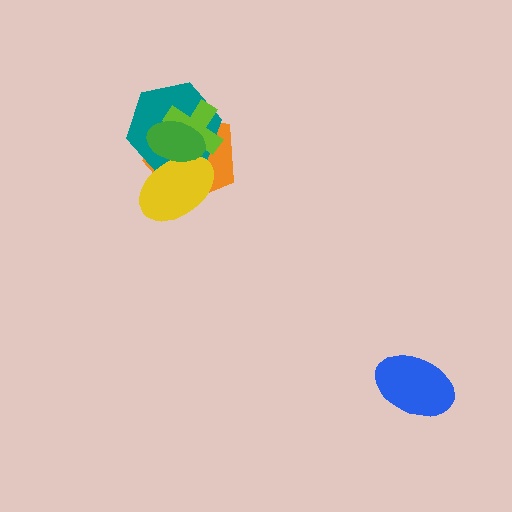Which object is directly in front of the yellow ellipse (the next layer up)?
The lime cross is directly in front of the yellow ellipse.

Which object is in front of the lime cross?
The green ellipse is in front of the lime cross.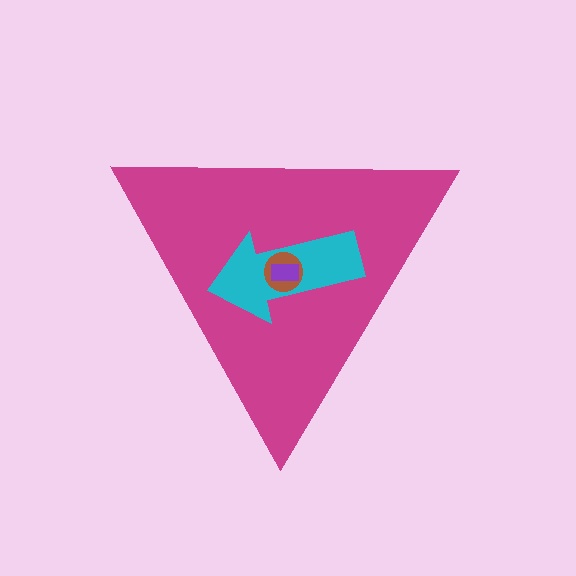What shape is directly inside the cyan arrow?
The brown circle.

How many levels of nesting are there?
4.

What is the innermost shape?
The purple rectangle.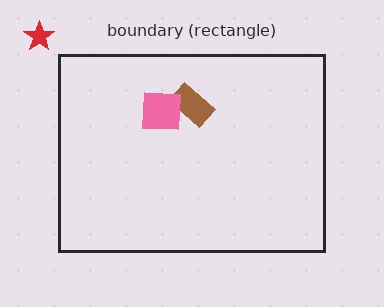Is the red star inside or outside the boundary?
Outside.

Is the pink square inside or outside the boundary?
Inside.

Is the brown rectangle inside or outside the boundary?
Inside.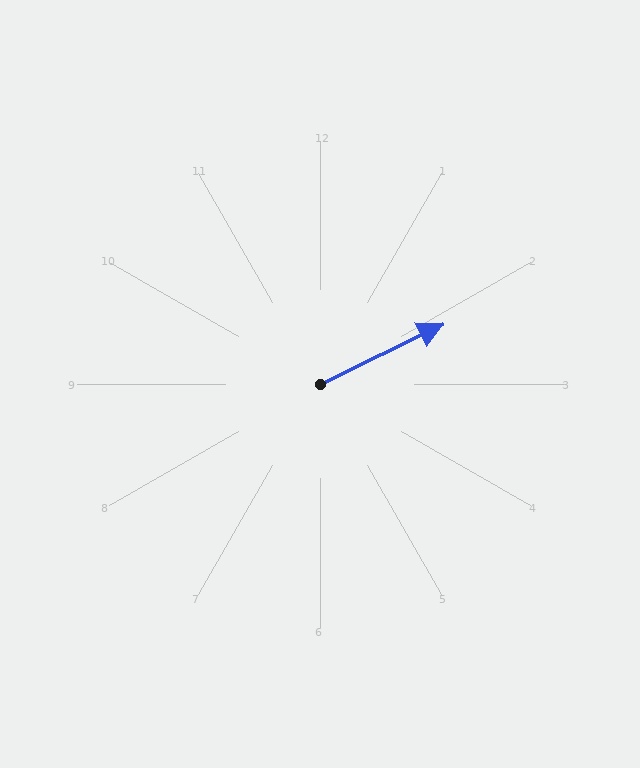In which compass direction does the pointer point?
Northeast.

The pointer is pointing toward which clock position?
Roughly 2 o'clock.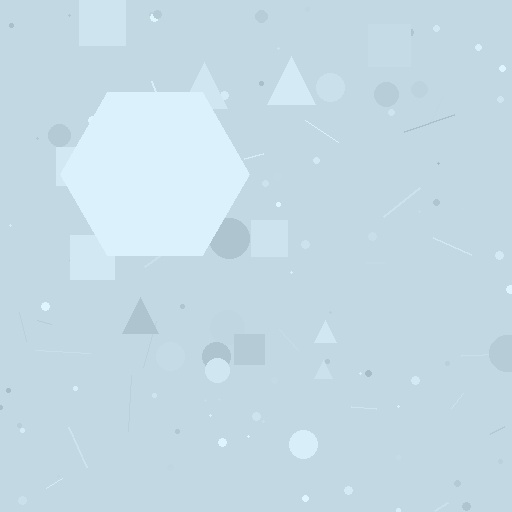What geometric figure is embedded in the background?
A hexagon is embedded in the background.